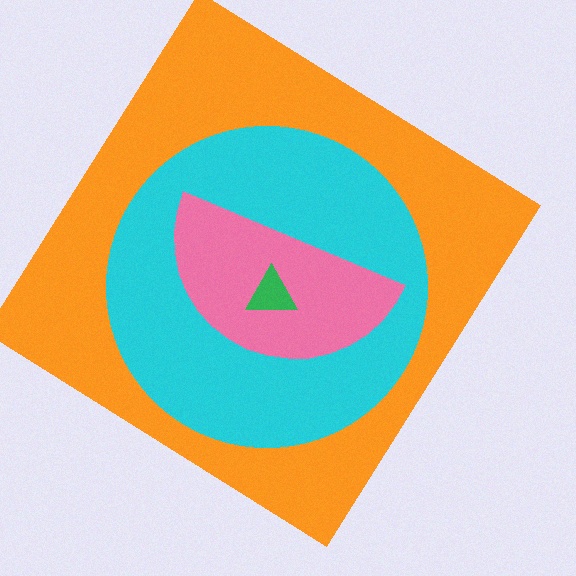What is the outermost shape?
The orange diamond.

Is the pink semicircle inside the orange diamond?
Yes.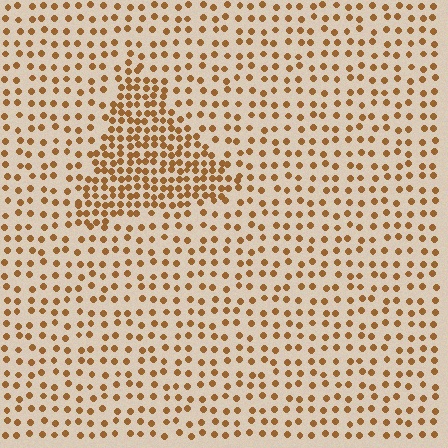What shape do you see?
I see a triangle.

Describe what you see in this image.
The image contains small brown elements arranged at two different densities. A triangle-shaped region is visible where the elements are more densely packed than the surrounding area.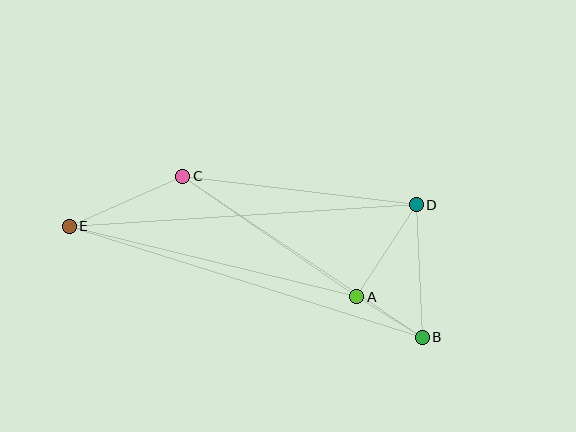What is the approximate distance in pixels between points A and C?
The distance between A and C is approximately 212 pixels.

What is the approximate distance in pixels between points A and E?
The distance between A and E is approximately 296 pixels.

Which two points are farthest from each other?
Points B and E are farthest from each other.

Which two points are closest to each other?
Points A and B are closest to each other.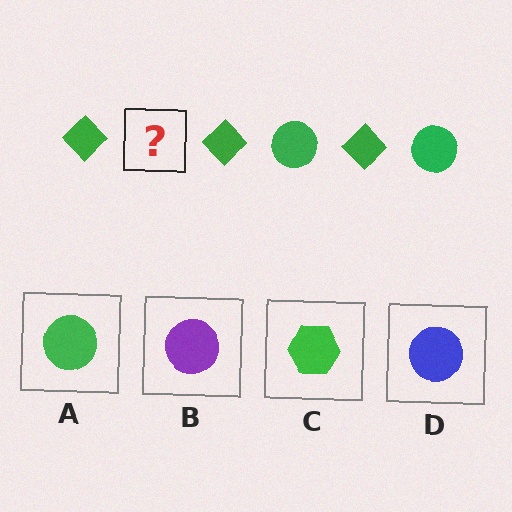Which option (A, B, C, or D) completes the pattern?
A.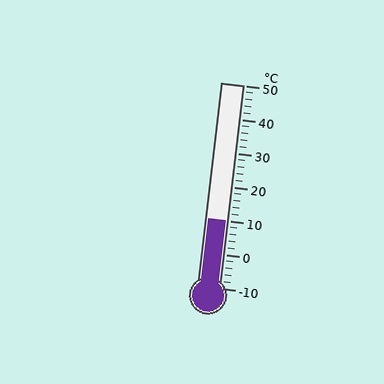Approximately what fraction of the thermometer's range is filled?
The thermometer is filled to approximately 35% of its range.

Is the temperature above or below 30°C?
The temperature is below 30°C.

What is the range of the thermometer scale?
The thermometer scale ranges from -10°C to 50°C.